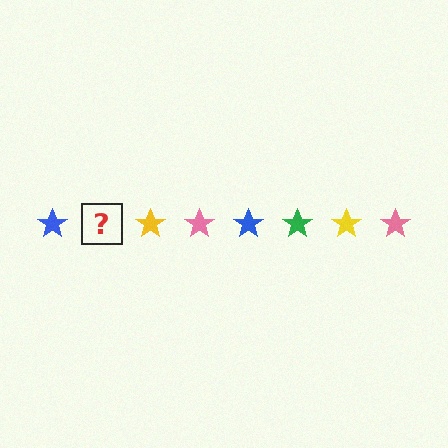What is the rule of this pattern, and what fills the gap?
The rule is that the pattern cycles through blue, green, yellow, pink stars. The gap should be filled with a green star.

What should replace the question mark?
The question mark should be replaced with a green star.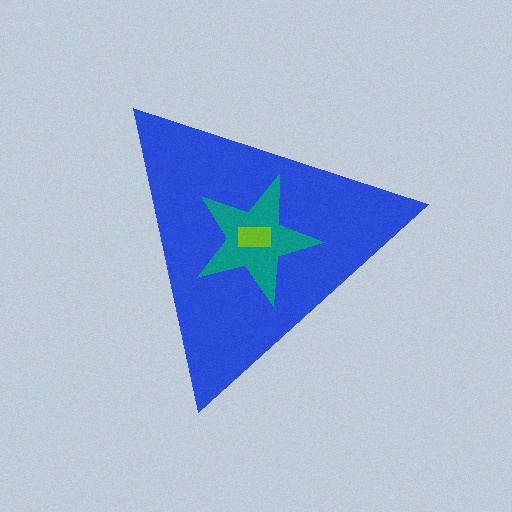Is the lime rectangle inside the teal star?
Yes.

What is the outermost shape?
The blue triangle.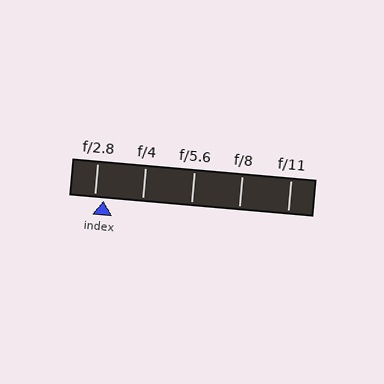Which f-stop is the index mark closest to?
The index mark is closest to f/2.8.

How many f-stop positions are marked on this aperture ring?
There are 5 f-stop positions marked.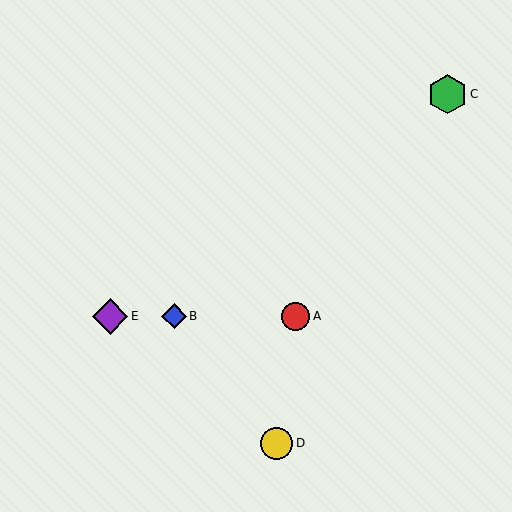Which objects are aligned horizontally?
Objects A, B, E are aligned horizontally.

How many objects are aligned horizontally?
3 objects (A, B, E) are aligned horizontally.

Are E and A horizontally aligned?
Yes, both are at y≈316.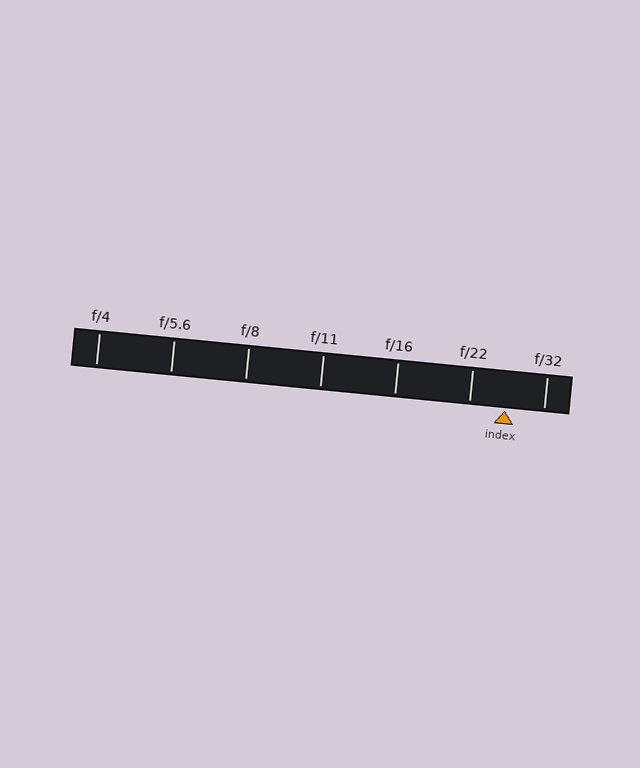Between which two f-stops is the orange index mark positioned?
The index mark is between f/22 and f/32.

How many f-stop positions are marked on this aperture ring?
There are 7 f-stop positions marked.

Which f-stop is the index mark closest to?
The index mark is closest to f/22.